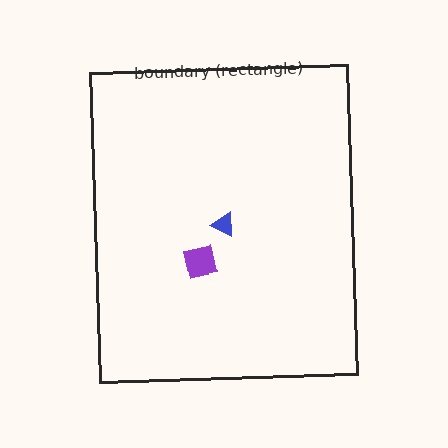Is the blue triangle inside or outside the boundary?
Inside.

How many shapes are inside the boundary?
2 inside, 0 outside.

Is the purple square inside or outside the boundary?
Inside.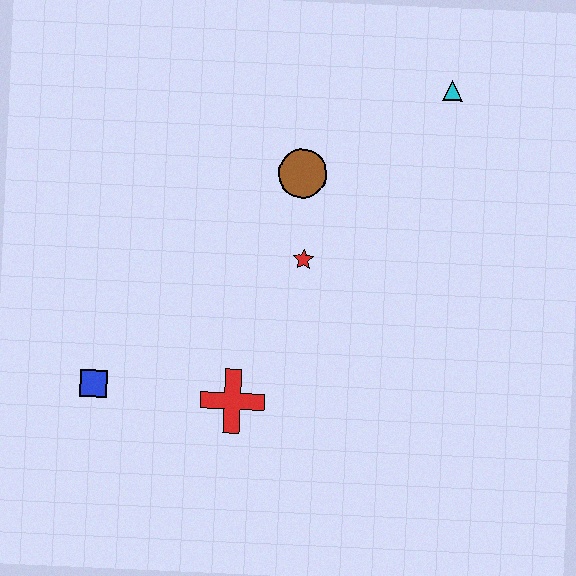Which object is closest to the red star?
The brown circle is closest to the red star.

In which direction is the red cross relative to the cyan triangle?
The red cross is below the cyan triangle.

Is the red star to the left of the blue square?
No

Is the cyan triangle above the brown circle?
Yes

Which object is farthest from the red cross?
The cyan triangle is farthest from the red cross.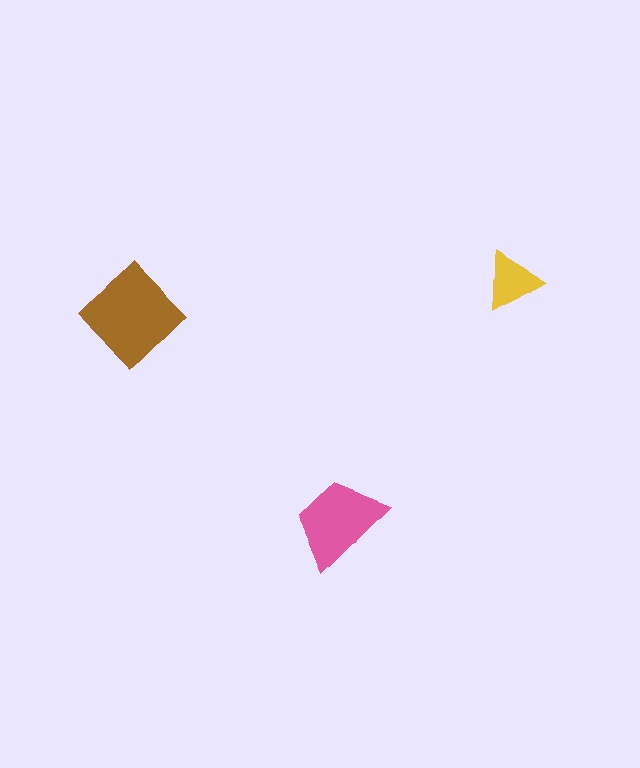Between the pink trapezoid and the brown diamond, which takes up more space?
The brown diamond.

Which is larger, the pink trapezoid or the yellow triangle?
The pink trapezoid.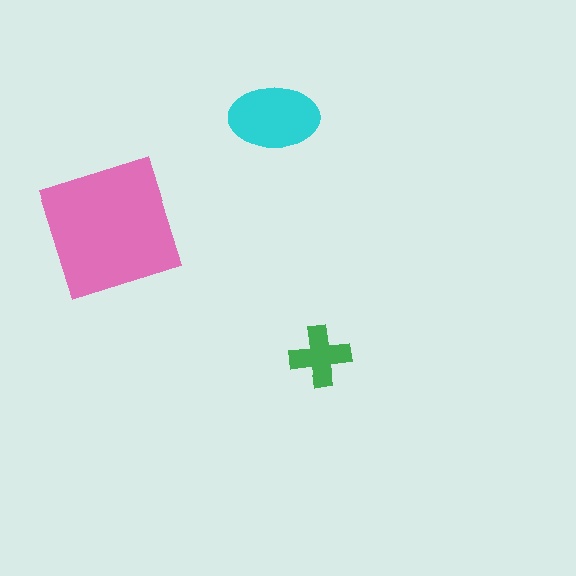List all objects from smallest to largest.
The green cross, the cyan ellipse, the pink square.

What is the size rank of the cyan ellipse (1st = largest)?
2nd.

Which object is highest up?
The cyan ellipse is topmost.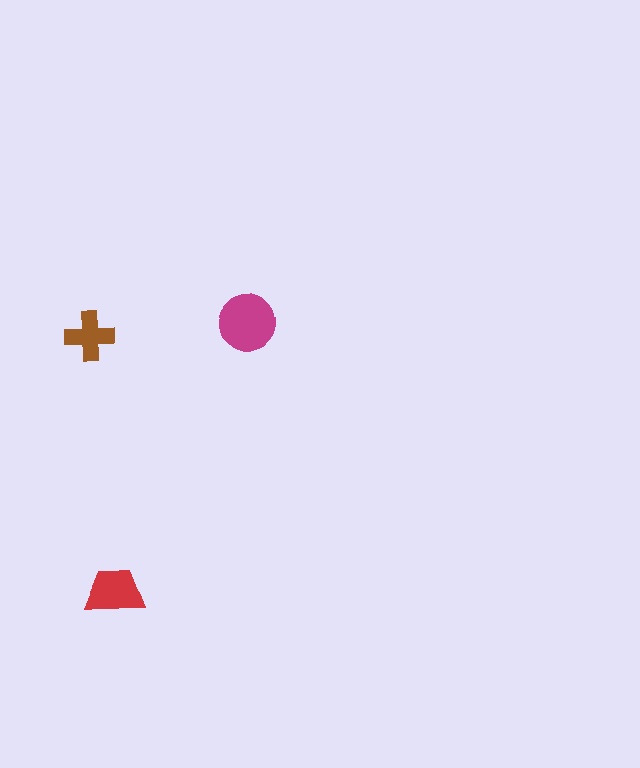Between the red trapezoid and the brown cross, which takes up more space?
The red trapezoid.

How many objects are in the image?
There are 3 objects in the image.